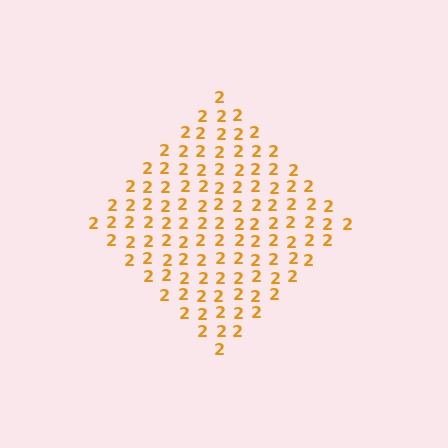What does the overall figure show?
The overall figure shows a diamond.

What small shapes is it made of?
It is made of small digit 2's.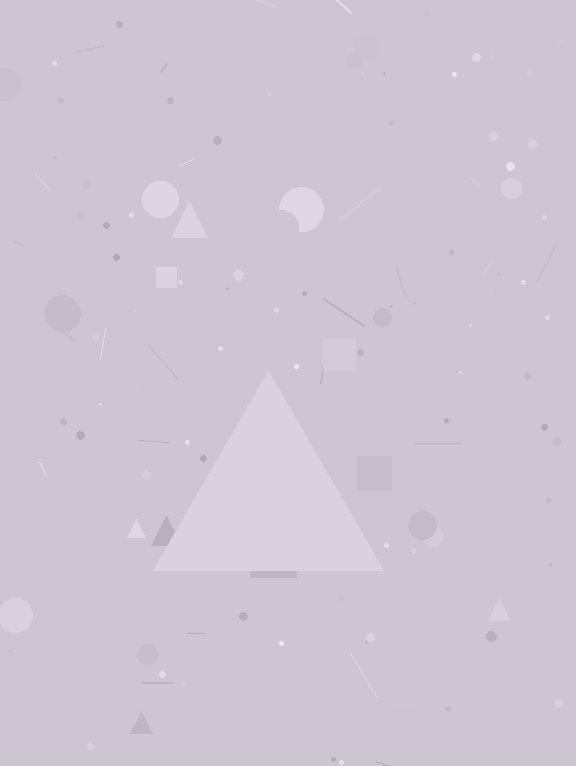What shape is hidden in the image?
A triangle is hidden in the image.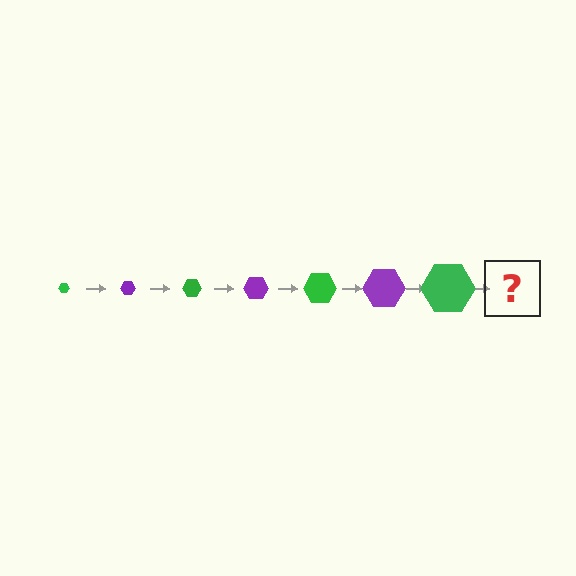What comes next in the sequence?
The next element should be a purple hexagon, larger than the previous one.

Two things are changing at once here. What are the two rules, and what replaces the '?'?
The two rules are that the hexagon grows larger each step and the color cycles through green and purple. The '?' should be a purple hexagon, larger than the previous one.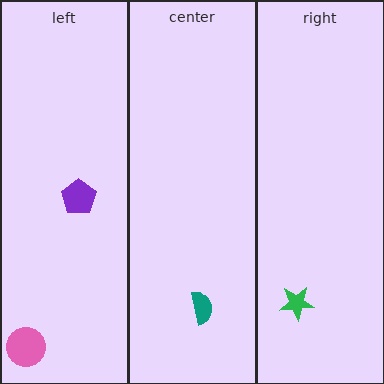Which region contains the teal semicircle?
The center region.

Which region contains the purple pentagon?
The left region.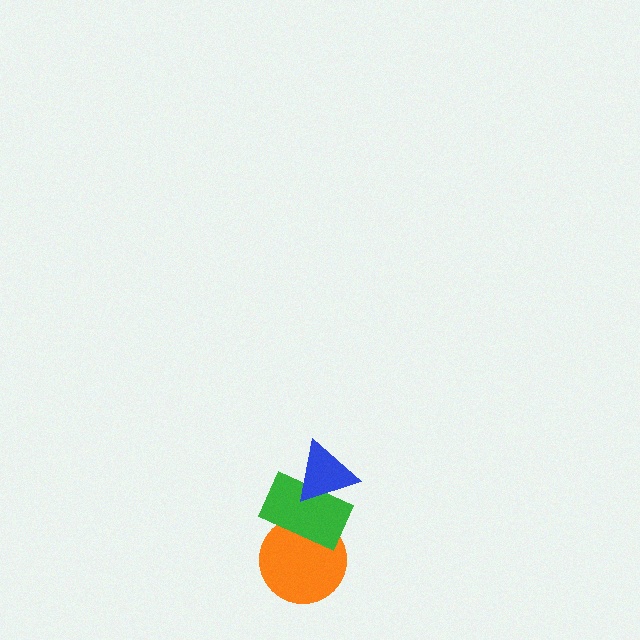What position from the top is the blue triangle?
The blue triangle is 1st from the top.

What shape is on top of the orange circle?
The green rectangle is on top of the orange circle.